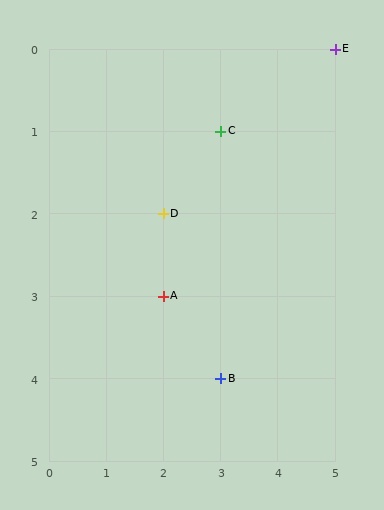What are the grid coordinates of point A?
Point A is at grid coordinates (2, 3).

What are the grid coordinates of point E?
Point E is at grid coordinates (5, 0).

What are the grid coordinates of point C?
Point C is at grid coordinates (3, 1).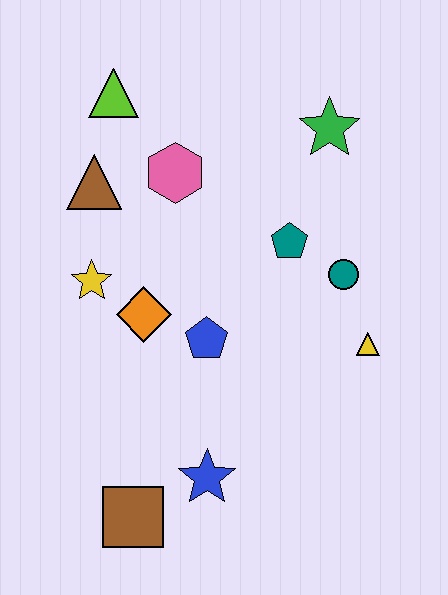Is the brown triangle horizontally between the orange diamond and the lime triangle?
No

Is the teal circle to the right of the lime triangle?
Yes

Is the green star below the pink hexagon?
No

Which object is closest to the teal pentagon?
The teal circle is closest to the teal pentagon.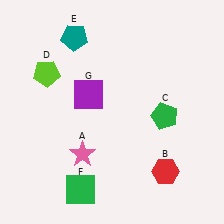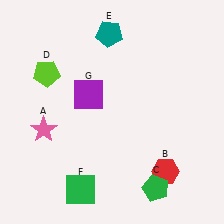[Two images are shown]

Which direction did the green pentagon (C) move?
The green pentagon (C) moved down.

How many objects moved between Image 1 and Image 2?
3 objects moved between the two images.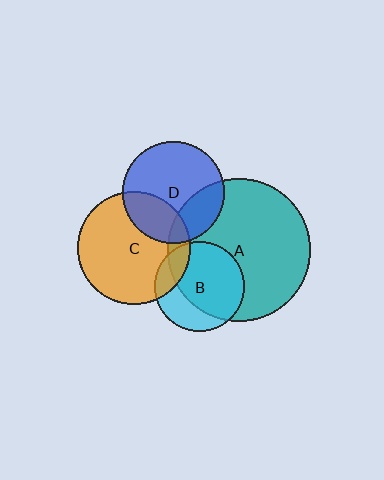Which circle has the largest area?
Circle A (teal).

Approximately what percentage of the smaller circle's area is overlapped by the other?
Approximately 20%.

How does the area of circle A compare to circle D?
Approximately 1.9 times.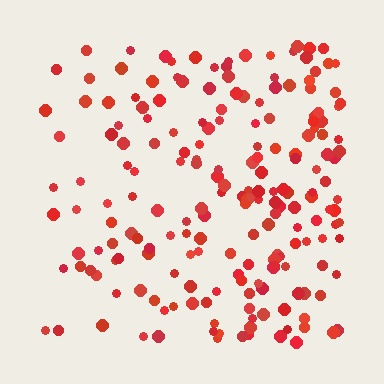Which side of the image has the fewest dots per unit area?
The left.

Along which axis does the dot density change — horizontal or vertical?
Horizontal.